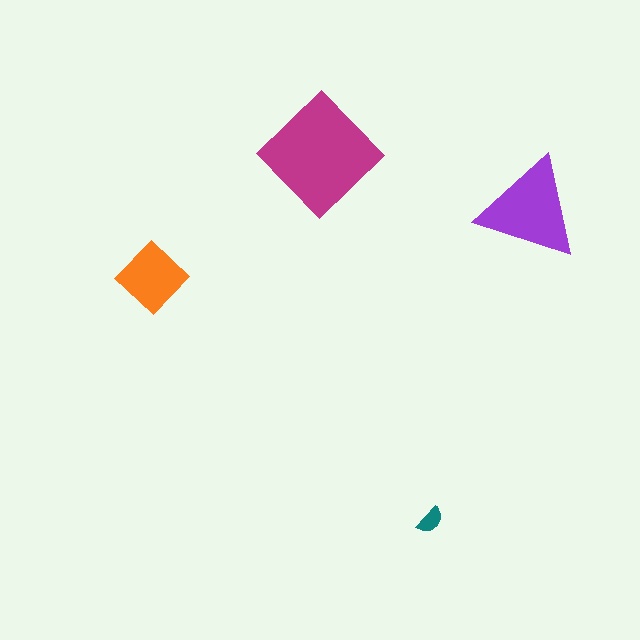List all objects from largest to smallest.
The magenta diamond, the purple triangle, the orange diamond, the teal semicircle.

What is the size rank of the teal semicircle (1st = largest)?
4th.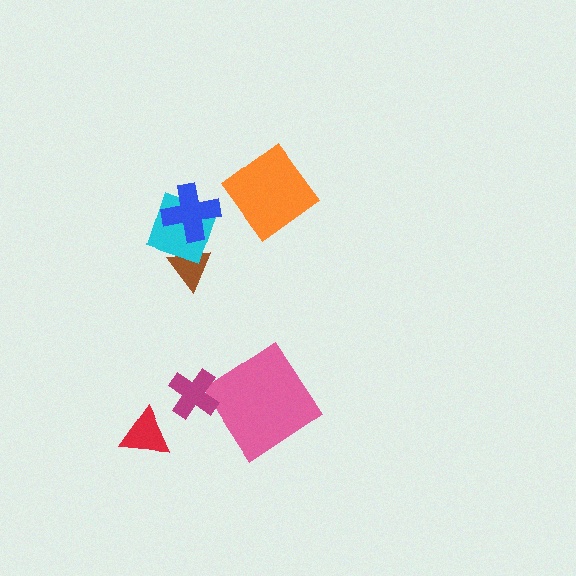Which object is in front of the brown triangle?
The cyan diamond is in front of the brown triangle.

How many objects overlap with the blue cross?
1 object overlaps with the blue cross.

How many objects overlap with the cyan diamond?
2 objects overlap with the cyan diamond.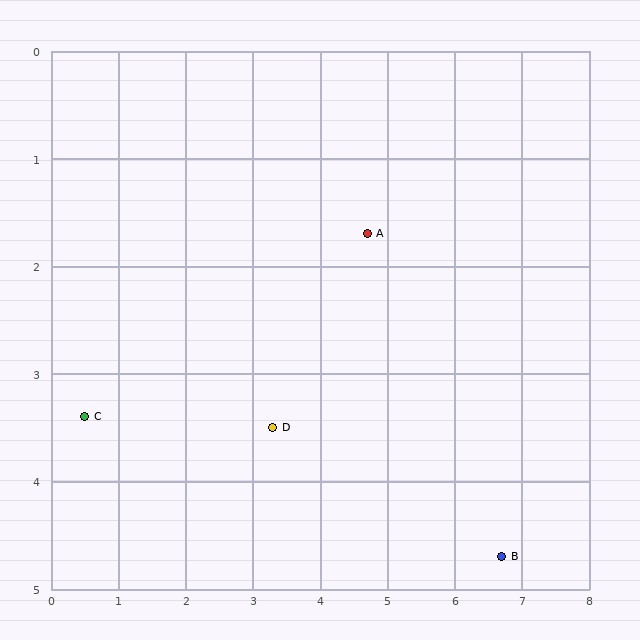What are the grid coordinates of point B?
Point B is at approximately (6.7, 4.7).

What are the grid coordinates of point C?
Point C is at approximately (0.5, 3.4).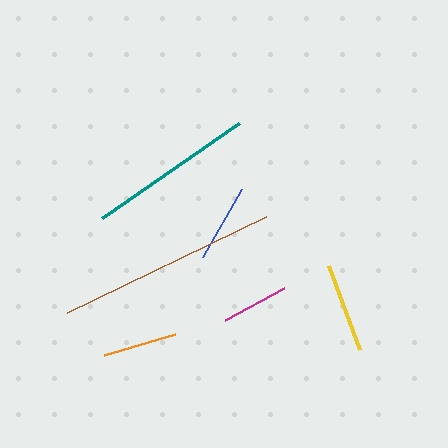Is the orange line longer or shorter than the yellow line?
The yellow line is longer than the orange line.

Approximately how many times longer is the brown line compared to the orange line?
The brown line is approximately 3.0 times the length of the orange line.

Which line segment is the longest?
The brown line is the longest at approximately 221 pixels.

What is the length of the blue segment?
The blue segment is approximately 78 pixels long.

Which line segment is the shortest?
The magenta line is the shortest at approximately 67 pixels.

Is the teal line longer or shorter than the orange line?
The teal line is longer than the orange line.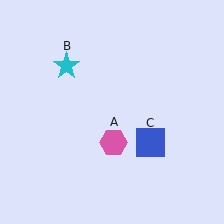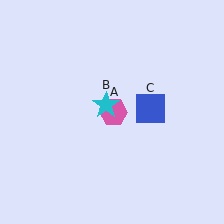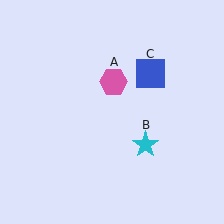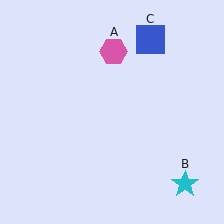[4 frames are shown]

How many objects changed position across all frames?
3 objects changed position: pink hexagon (object A), cyan star (object B), blue square (object C).